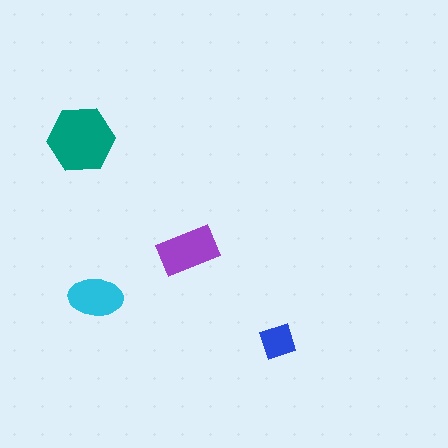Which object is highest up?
The teal hexagon is topmost.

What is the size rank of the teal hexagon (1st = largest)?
1st.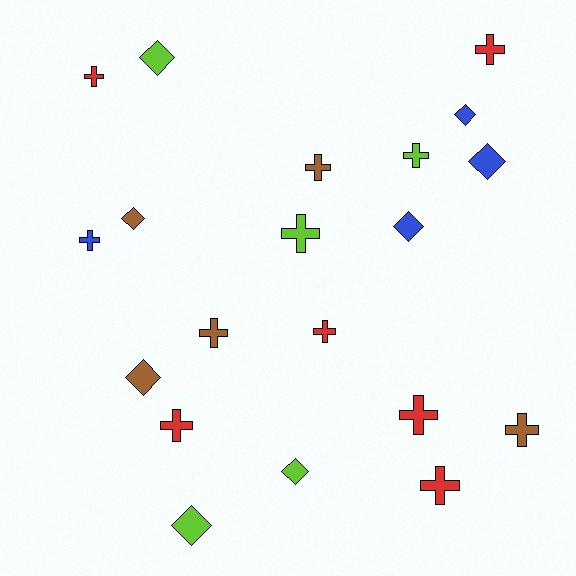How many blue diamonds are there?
There are 3 blue diamonds.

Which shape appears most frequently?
Cross, with 12 objects.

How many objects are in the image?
There are 20 objects.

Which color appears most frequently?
Red, with 6 objects.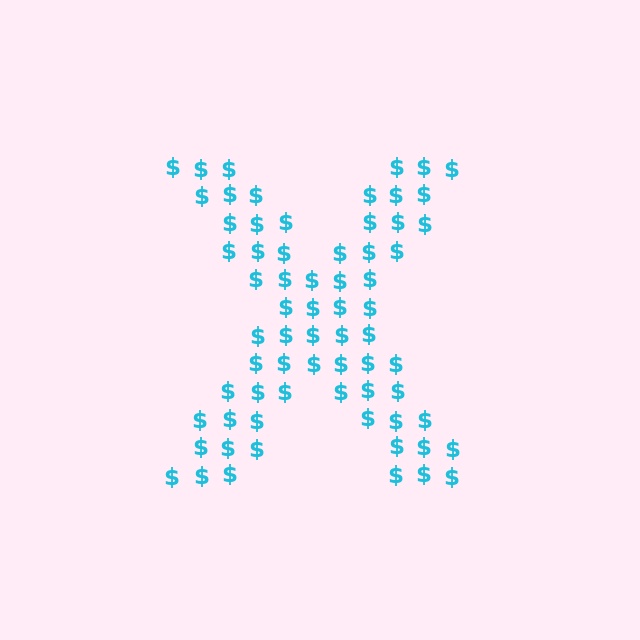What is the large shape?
The large shape is the letter X.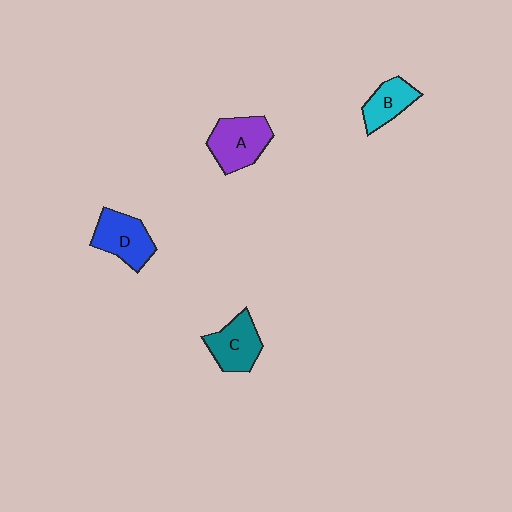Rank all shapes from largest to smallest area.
From largest to smallest: A (purple), D (blue), C (teal), B (cyan).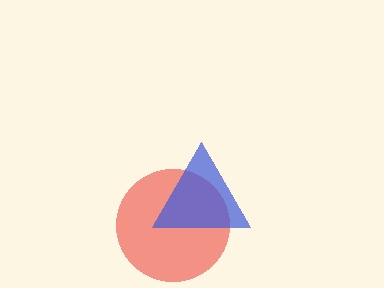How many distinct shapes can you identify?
There are 2 distinct shapes: a red circle, a blue triangle.